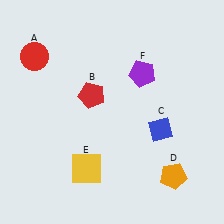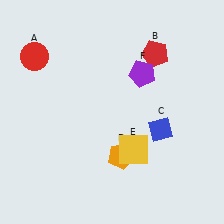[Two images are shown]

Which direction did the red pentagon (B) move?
The red pentagon (B) moved right.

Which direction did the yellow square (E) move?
The yellow square (E) moved right.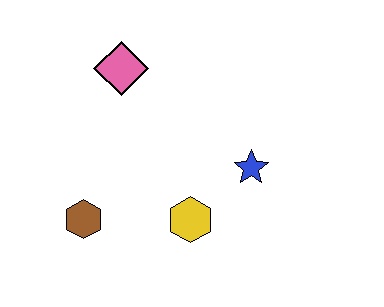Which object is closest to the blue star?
The yellow hexagon is closest to the blue star.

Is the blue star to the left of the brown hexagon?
No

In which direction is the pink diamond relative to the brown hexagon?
The pink diamond is above the brown hexagon.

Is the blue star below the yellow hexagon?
No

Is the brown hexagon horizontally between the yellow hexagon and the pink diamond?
No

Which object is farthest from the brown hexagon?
The blue star is farthest from the brown hexagon.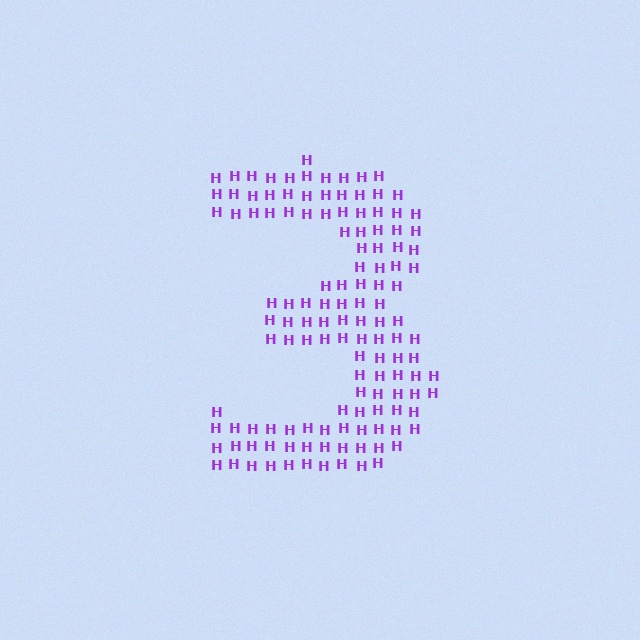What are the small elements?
The small elements are letter H's.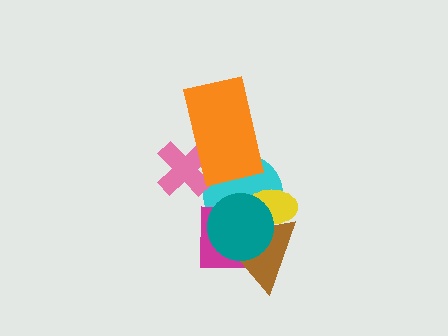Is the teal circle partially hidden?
No, no other shape covers it.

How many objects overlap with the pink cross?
1 object overlaps with the pink cross.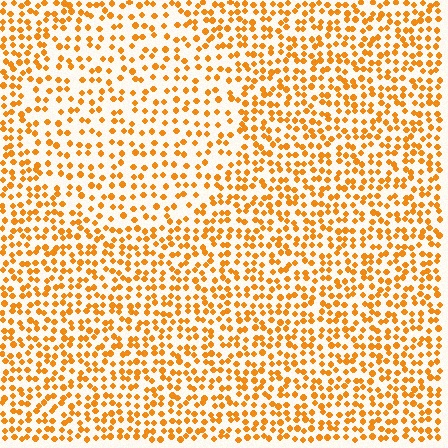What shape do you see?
I see a circle.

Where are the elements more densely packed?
The elements are more densely packed outside the circle boundary.